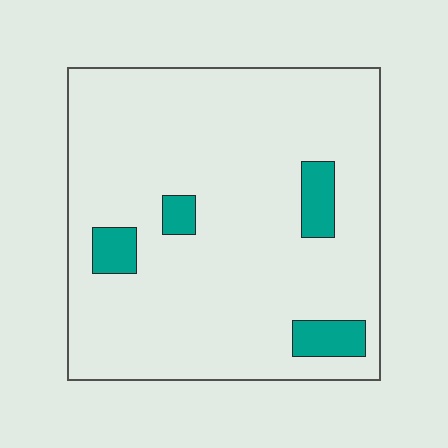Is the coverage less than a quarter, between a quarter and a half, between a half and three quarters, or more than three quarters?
Less than a quarter.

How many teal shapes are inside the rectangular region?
4.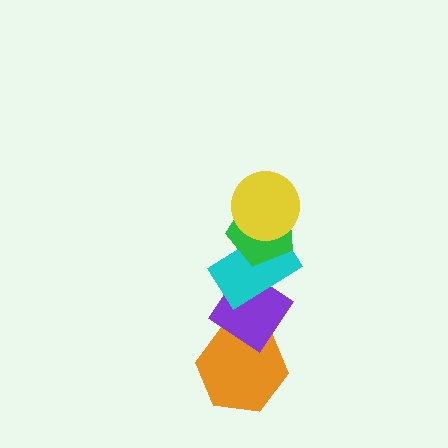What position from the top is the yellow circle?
The yellow circle is 1st from the top.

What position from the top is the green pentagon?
The green pentagon is 2nd from the top.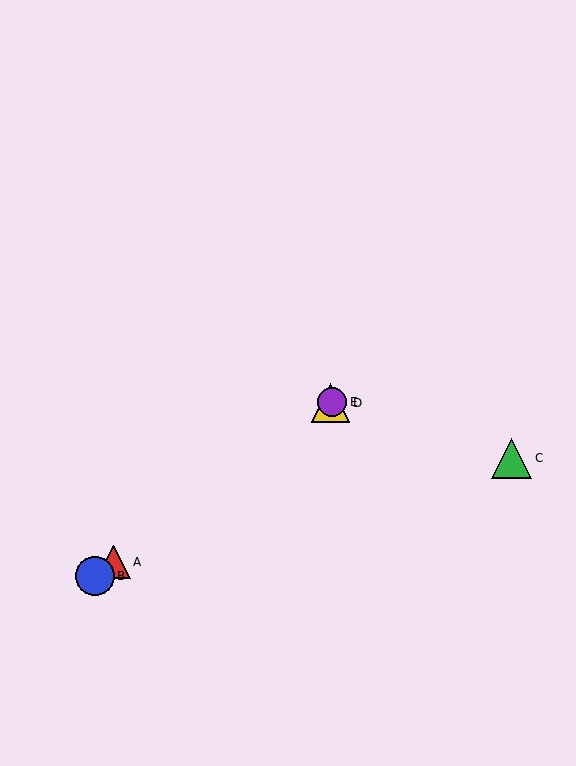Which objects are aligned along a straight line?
Objects A, B, D, E are aligned along a straight line.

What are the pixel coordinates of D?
Object D is at (330, 403).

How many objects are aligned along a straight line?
4 objects (A, B, D, E) are aligned along a straight line.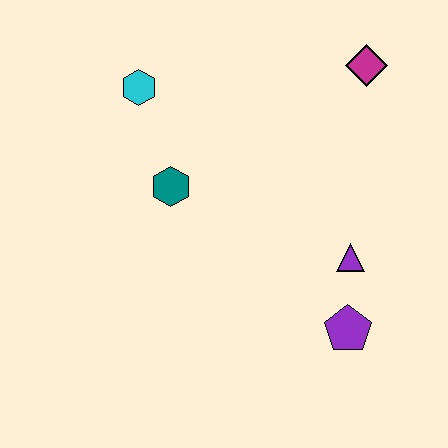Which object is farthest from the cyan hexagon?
The purple pentagon is farthest from the cyan hexagon.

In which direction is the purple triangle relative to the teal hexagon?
The purple triangle is to the right of the teal hexagon.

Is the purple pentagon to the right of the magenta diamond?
No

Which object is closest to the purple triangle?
The purple pentagon is closest to the purple triangle.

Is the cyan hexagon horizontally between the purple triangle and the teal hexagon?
No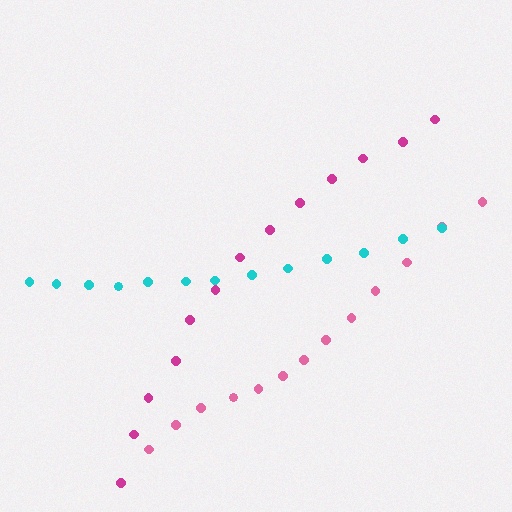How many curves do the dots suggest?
There are 3 distinct paths.